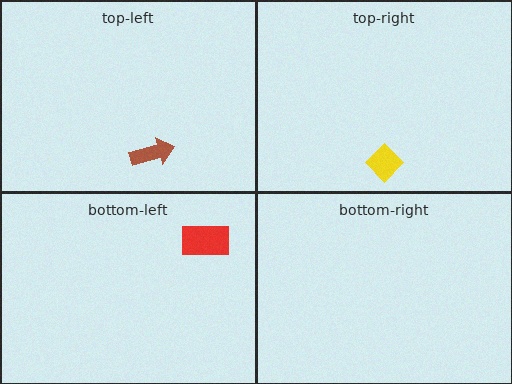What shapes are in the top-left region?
The brown arrow.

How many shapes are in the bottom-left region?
1.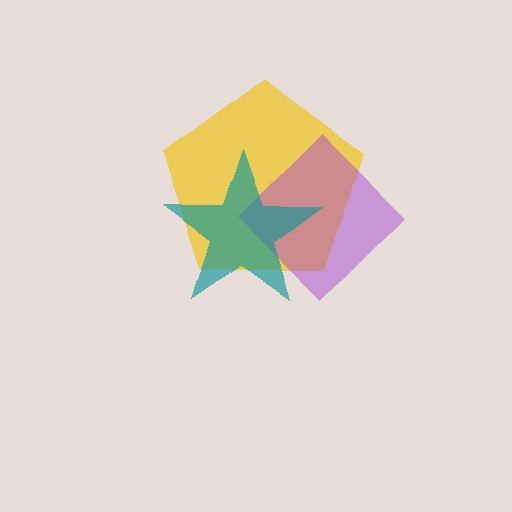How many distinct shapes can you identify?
There are 3 distinct shapes: a yellow pentagon, a purple diamond, a teal star.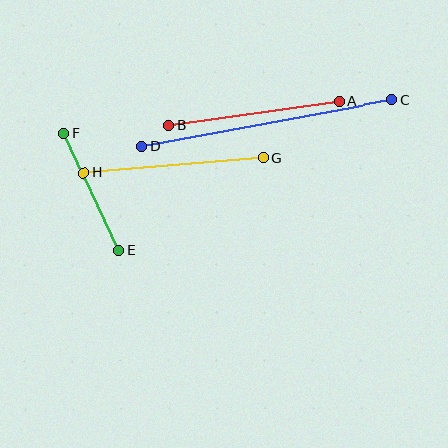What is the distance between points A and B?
The distance is approximately 172 pixels.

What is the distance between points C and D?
The distance is approximately 254 pixels.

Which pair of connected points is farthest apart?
Points C and D are farthest apart.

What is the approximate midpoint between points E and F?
The midpoint is at approximately (91, 192) pixels.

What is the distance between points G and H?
The distance is approximately 180 pixels.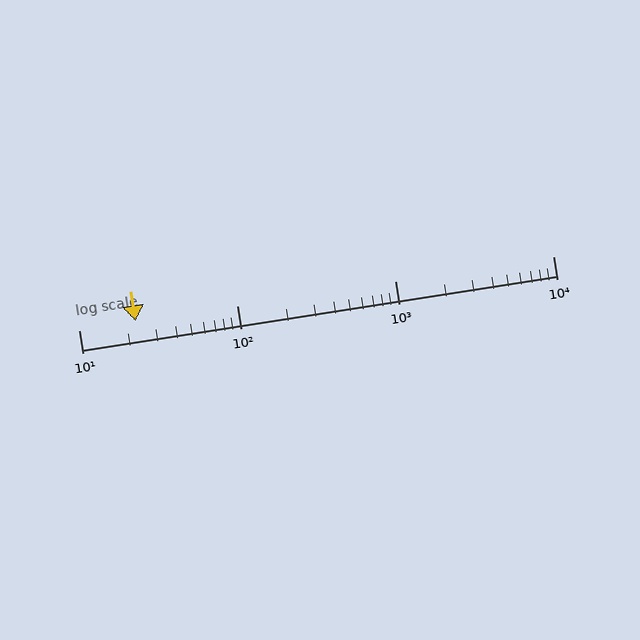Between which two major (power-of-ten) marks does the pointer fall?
The pointer is between 10 and 100.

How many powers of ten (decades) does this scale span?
The scale spans 3 decades, from 10 to 10000.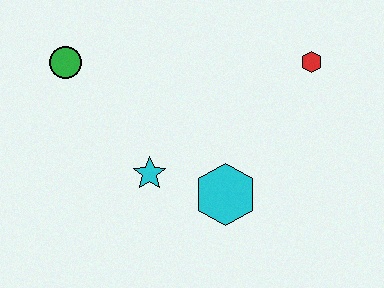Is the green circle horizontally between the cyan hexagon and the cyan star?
No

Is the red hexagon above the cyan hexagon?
Yes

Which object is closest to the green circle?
The cyan star is closest to the green circle.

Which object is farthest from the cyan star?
The red hexagon is farthest from the cyan star.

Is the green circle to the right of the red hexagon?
No